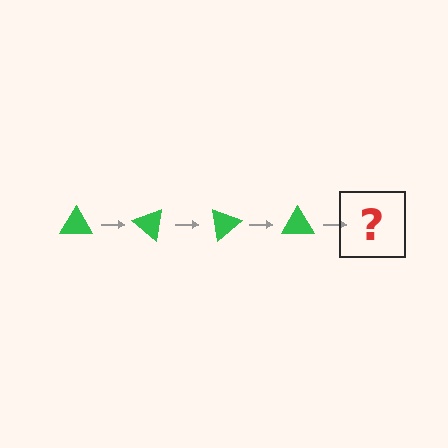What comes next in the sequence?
The next element should be a green triangle rotated 160 degrees.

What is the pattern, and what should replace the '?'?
The pattern is that the triangle rotates 40 degrees each step. The '?' should be a green triangle rotated 160 degrees.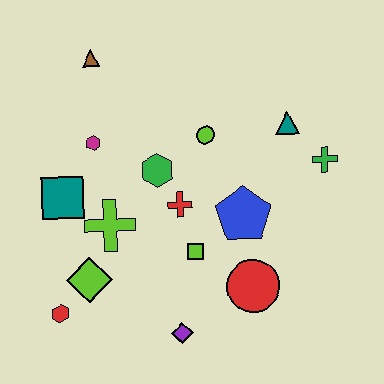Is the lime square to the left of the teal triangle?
Yes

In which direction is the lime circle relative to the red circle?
The lime circle is above the red circle.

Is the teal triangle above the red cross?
Yes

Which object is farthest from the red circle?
The brown triangle is farthest from the red circle.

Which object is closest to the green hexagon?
The red cross is closest to the green hexagon.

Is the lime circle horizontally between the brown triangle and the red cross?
No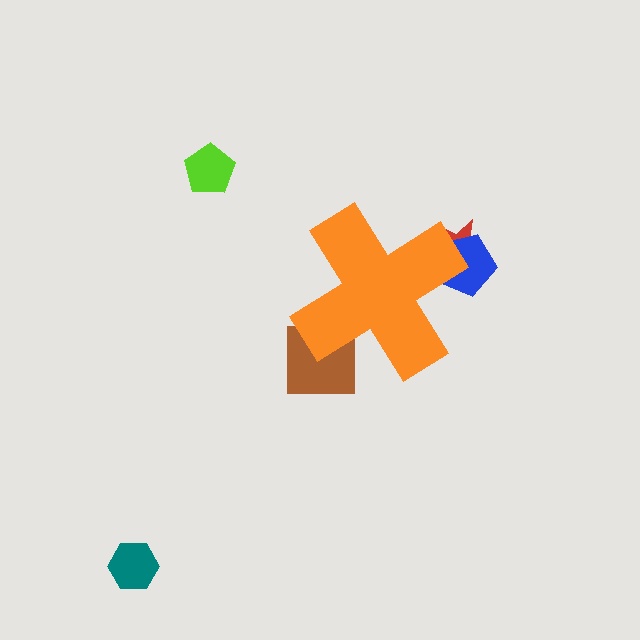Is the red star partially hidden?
Yes, the red star is partially hidden behind the orange cross.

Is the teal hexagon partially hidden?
No, the teal hexagon is fully visible.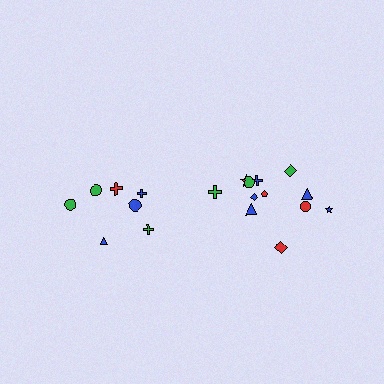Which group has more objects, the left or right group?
The right group.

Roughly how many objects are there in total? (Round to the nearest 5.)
Roughly 20 objects in total.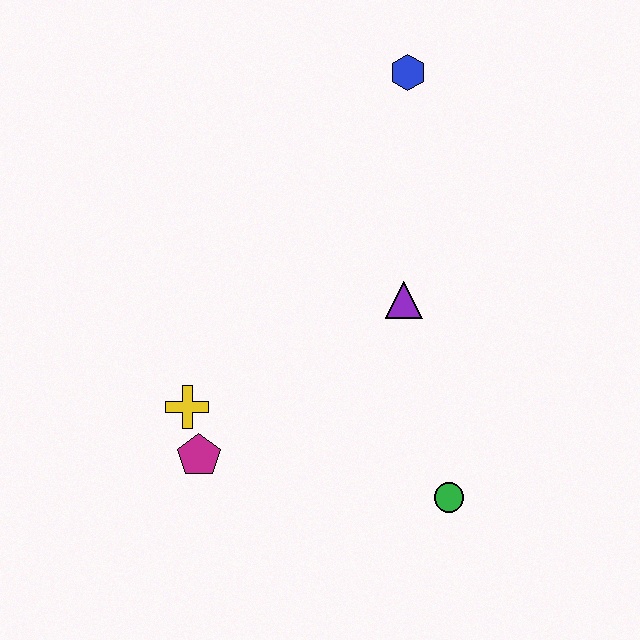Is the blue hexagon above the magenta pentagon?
Yes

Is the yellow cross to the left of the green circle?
Yes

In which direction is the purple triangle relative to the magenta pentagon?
The purple triangle is to the right of the magenta pentagon.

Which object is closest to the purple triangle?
The green circle is closest to the purple triangle.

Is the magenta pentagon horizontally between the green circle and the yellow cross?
Yes